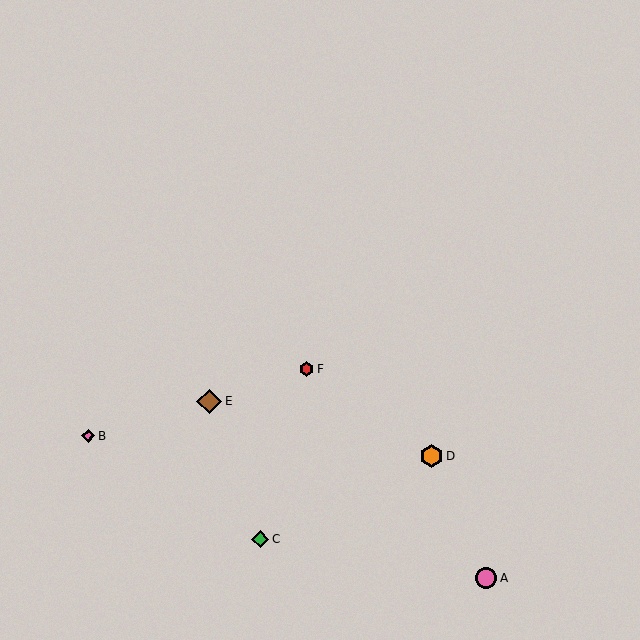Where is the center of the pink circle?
The center of the pink circle is at (486, 578).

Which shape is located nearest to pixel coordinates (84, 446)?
The pink diamond (labeled B) at (88, 436) is nearest to that location.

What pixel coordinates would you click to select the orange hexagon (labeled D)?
Click at (432, 456) to select the orange hexagon D.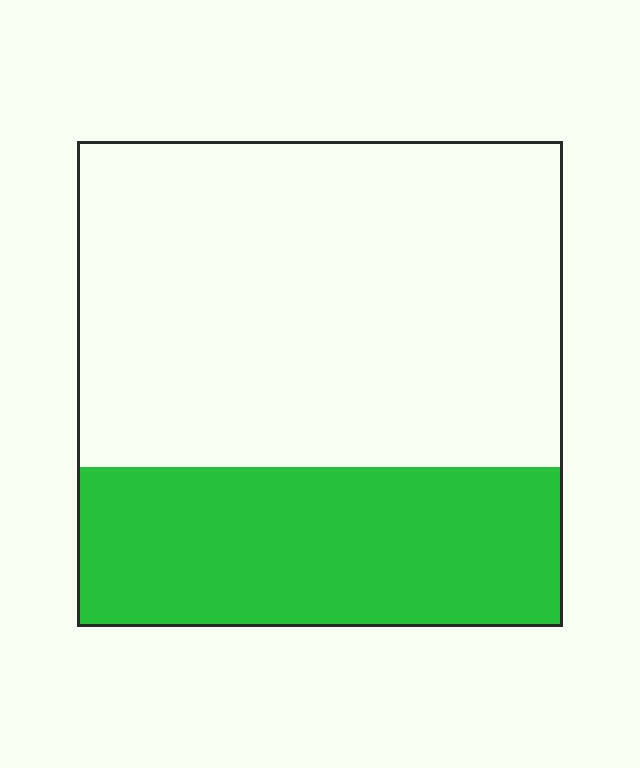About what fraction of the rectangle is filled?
About one third (1/3).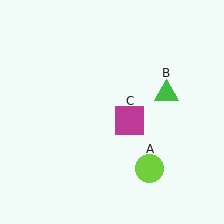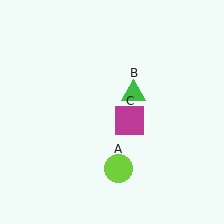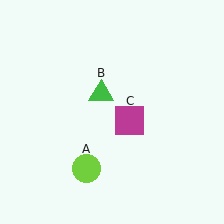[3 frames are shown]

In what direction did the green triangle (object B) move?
The green triangle (object B) moved left.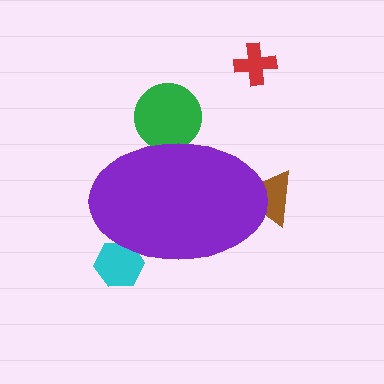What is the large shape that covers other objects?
A purple ellipse.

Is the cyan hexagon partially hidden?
Yes, the cyan hexagon is partially hidden behind the purple ellipse.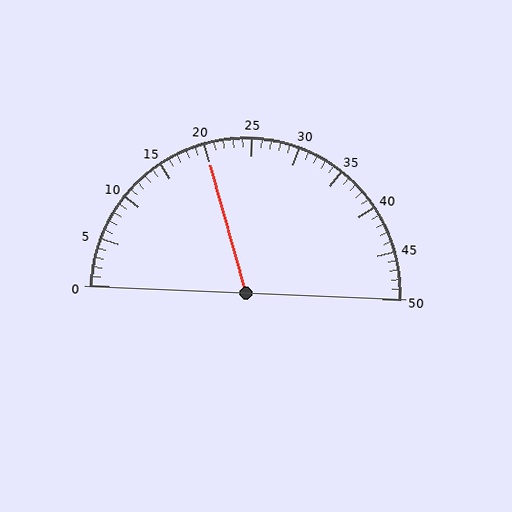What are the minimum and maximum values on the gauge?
The gauge ranges from 0 to 50.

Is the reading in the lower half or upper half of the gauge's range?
The reading is in the lower half of the range (0 to 50).